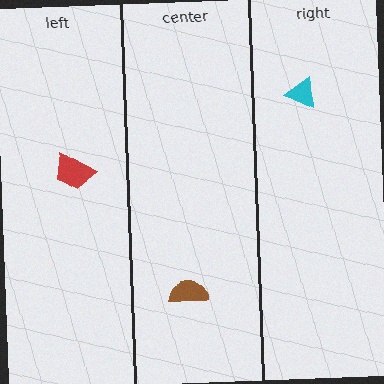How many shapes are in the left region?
1.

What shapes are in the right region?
The cyan triangle.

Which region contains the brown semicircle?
The center region.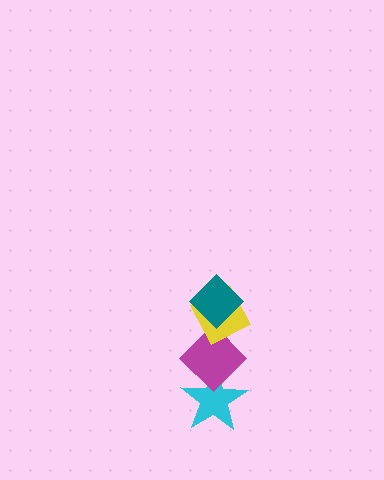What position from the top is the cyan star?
The cyan star is 4th from the top.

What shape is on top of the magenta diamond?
The yellow diamond is on top of the magenta diamond.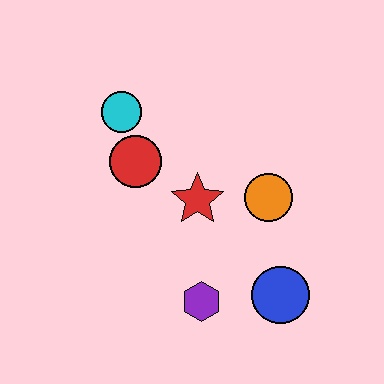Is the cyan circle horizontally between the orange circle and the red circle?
No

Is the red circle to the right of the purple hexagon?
No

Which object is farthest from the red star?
The blue circle is farthest from the red star.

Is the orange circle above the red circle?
No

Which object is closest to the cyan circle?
The red circle is closest to the cyan circle.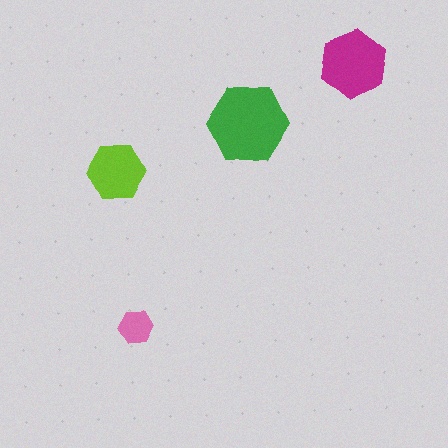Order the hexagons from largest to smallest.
the green one, the magenta one, the lime one, the pink one.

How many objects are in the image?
There are 4 objects in the image.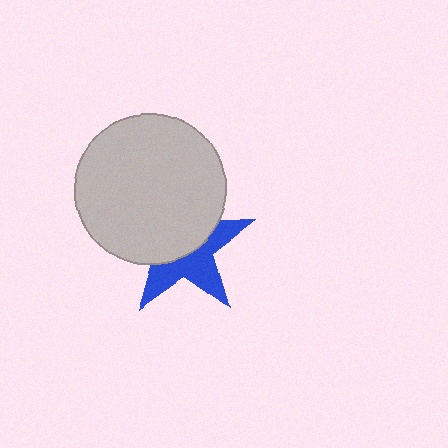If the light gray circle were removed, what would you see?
You would see the complete blue star.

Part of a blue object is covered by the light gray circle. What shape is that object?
It is a star.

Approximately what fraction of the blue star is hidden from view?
Roughly 54% of the blue star is hidden behind the light gray circle.